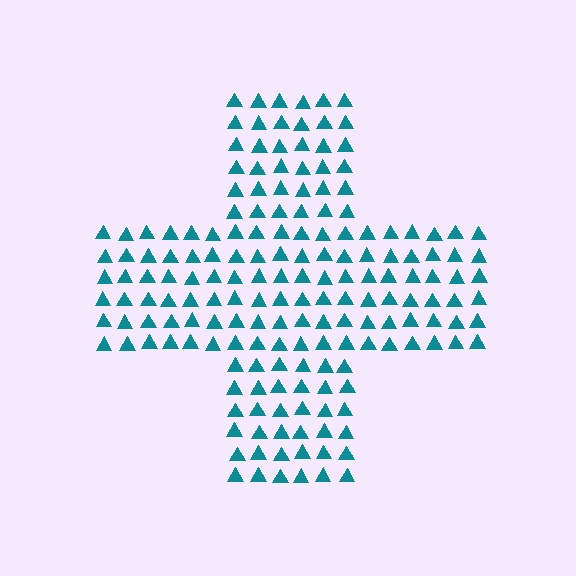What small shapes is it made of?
It is made of small triangles.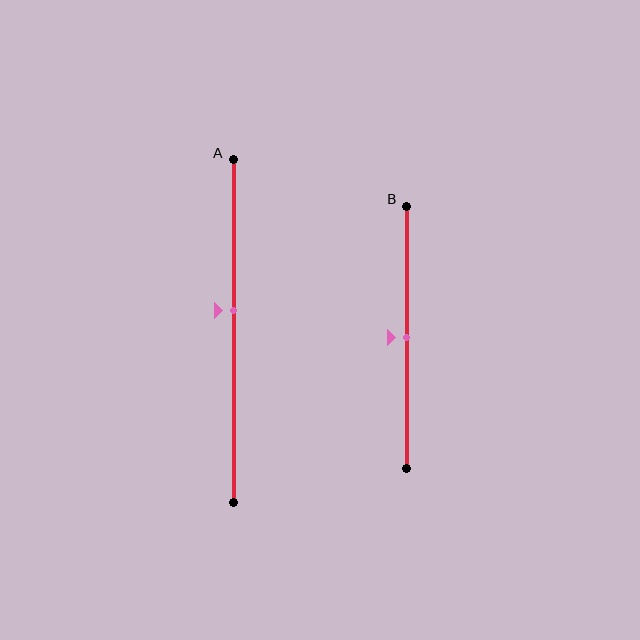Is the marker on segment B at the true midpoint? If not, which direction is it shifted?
Yes, the marker on segment B is at the true midpoint.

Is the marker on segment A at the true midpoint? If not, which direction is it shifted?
No, the marker on segment A is shifted upward by about 6% of the segment length.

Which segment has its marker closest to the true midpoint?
Segment B has its marker closest to the true midpoint.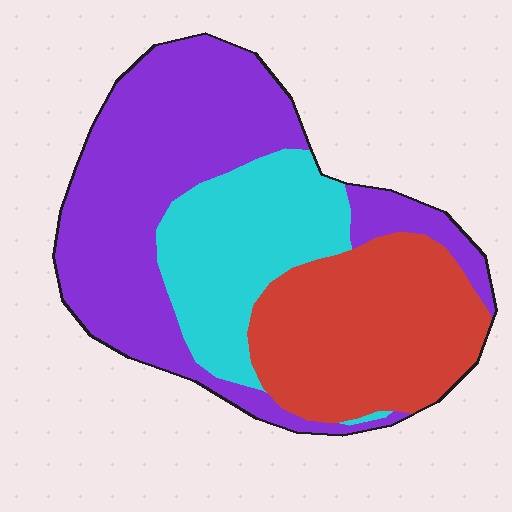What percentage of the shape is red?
Red covers roughly 30% of the shape.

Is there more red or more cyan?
Red.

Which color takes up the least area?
Cyan, at roughly 25%.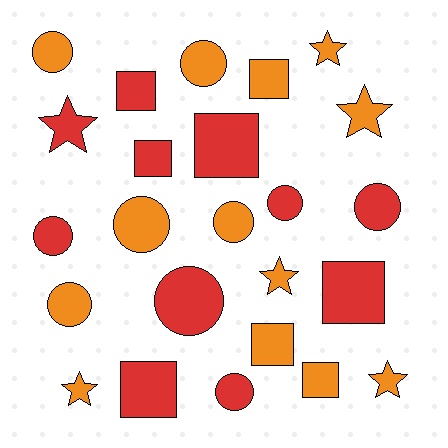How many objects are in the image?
There are 24 objects.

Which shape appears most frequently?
Circle, with 10 objects.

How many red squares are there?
There are 5 red squares.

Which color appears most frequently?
Orange, with 13 objects.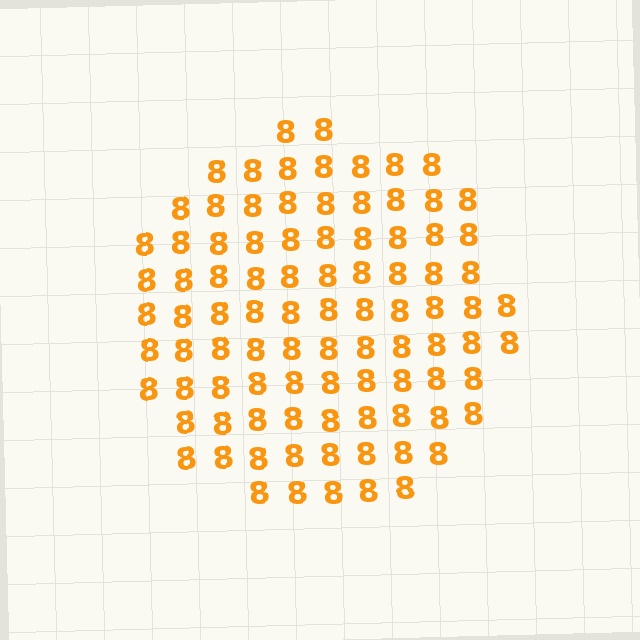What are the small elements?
The small elements are digit 8's.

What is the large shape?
The large shape is a circle.